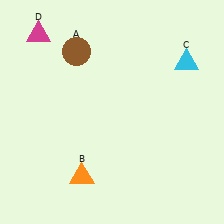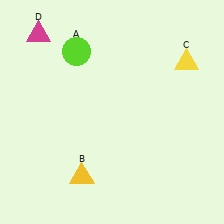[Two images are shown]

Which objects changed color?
A changed from brown to lime. B changed from orange to yellow. C changed from cyan to yellow.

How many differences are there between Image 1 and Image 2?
There are 3 differences between the two images.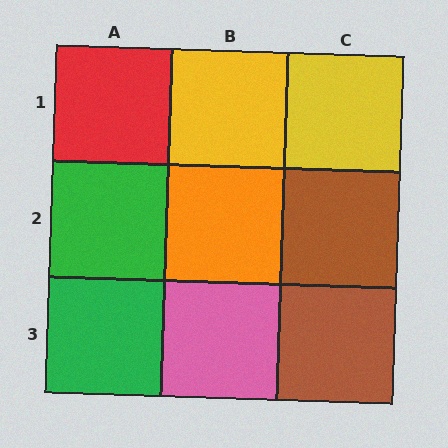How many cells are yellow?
2 cells are yellow.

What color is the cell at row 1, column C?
Yellow.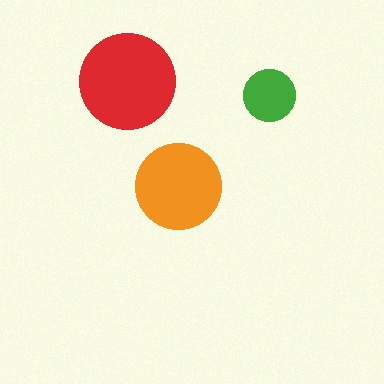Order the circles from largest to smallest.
the red one, the orange one, the green one.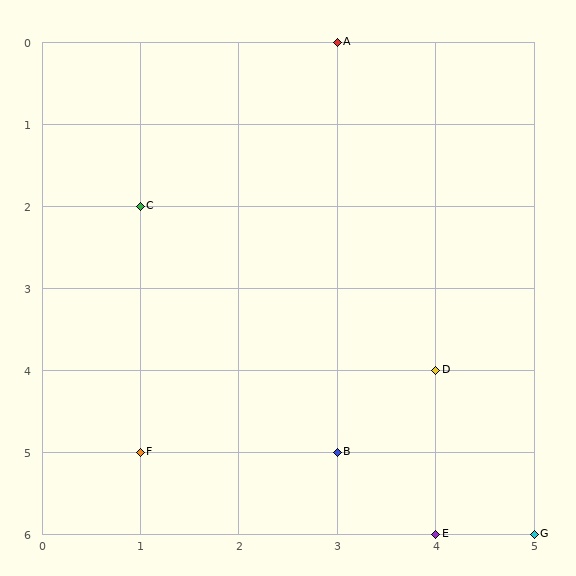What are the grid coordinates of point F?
Point F is at grid coordinates (1, 5).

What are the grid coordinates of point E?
Point E is at grid coordinates (4, 6).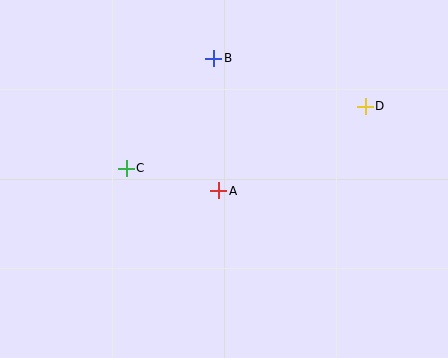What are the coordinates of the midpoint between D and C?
The midpoint between D and C is at (246, 137).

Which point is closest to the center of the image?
Point A at (219, 191) is closest to the center.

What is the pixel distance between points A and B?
The distance between A and B is 133 pixels.